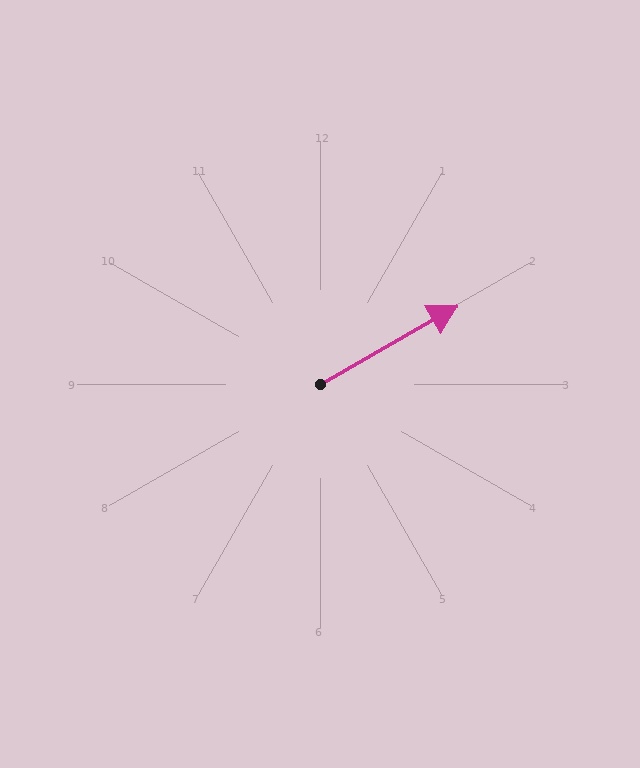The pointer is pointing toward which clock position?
Roughly 2 o'clock.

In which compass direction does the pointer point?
Northeast.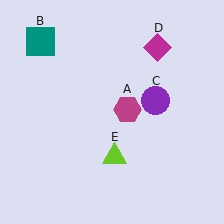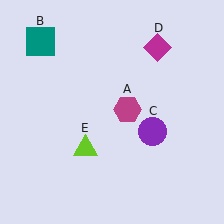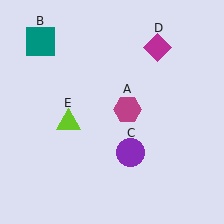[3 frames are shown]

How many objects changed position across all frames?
2 objects changed position: purple circle (object C), lime triangle (object E).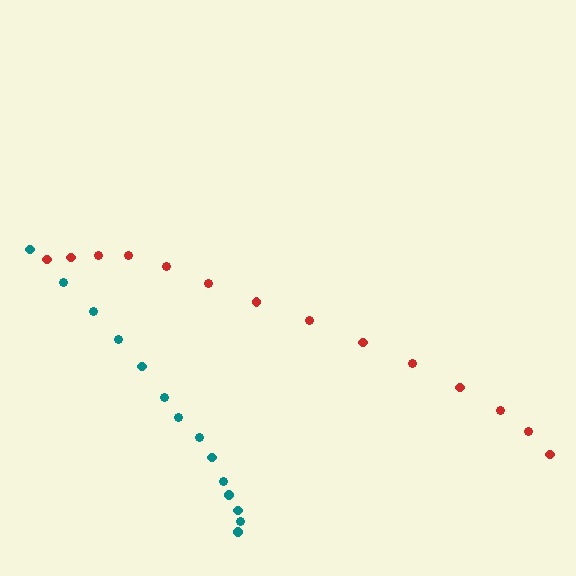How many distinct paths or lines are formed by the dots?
There are 2 distinct paths.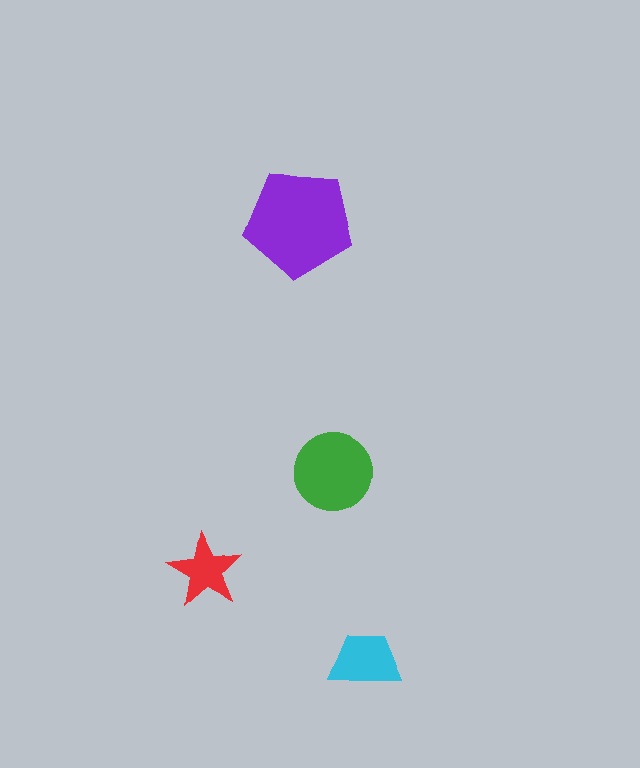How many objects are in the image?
There are 4 objects in the image.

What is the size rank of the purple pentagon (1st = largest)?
1st.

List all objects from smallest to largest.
The red star, the cyan trapezoid, the green circle, the purple pentagon.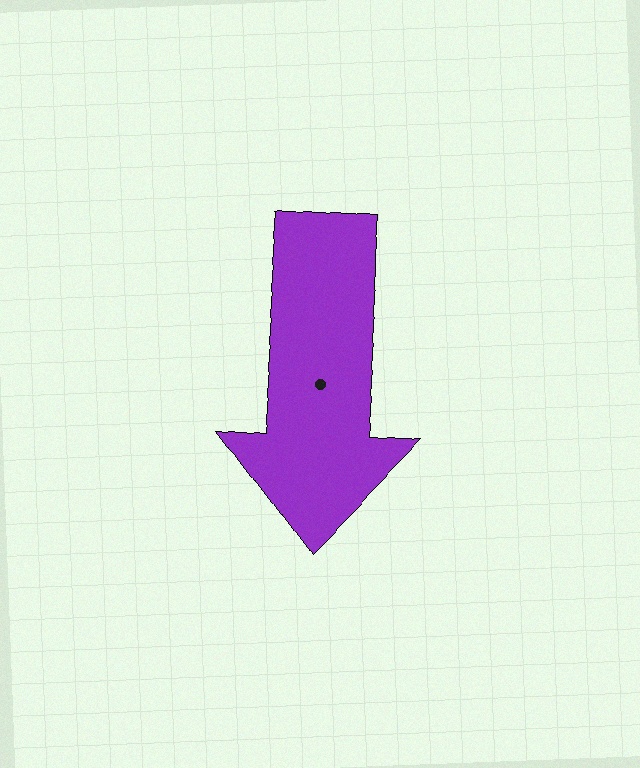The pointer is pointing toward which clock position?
Roughly 6 o'clock.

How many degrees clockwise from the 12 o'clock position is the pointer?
Approximately 184 degrees.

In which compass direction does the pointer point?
South.